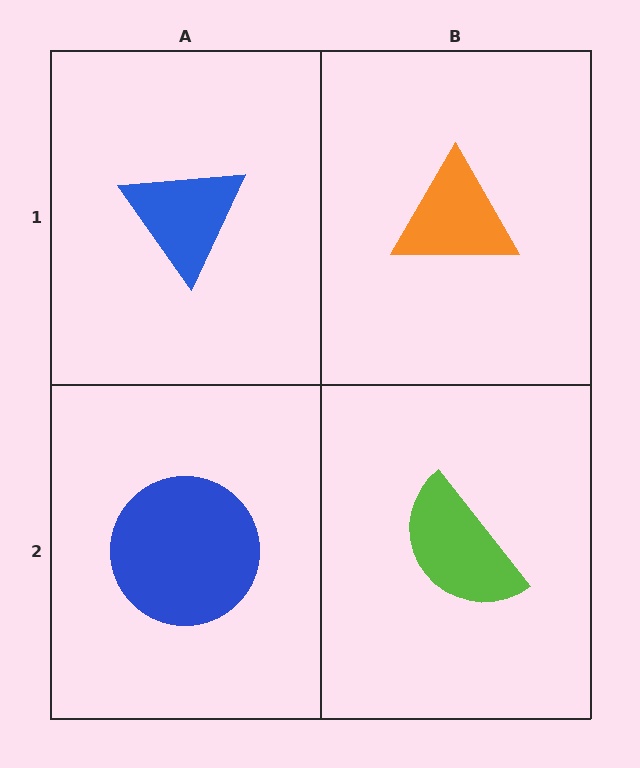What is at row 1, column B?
An orange triangle.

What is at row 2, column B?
A lime semicircle.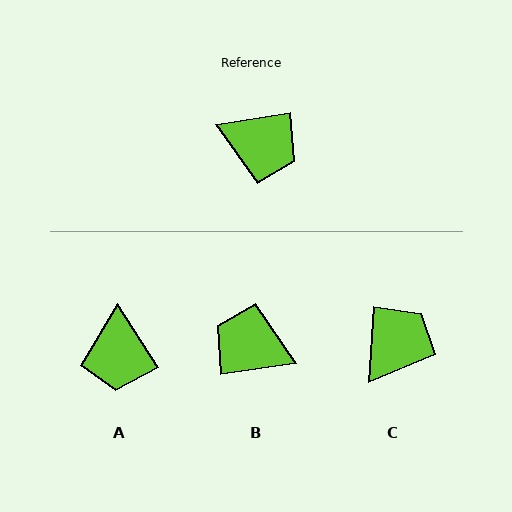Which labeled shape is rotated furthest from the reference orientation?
B, about 179 degrees away.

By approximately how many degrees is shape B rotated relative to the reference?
Approximately 179 degrees counter-clockwise.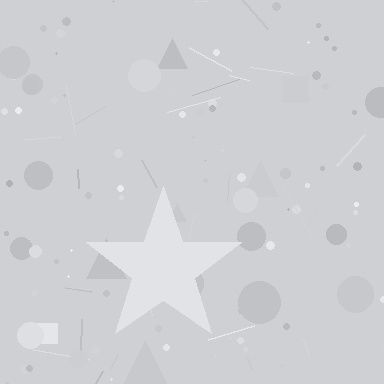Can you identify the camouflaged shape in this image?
The camouflaged shape is a star.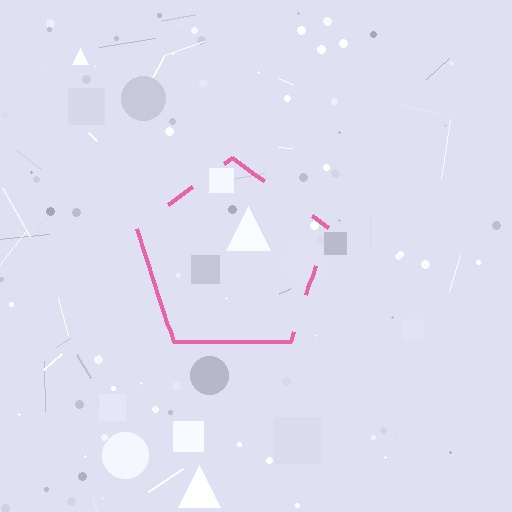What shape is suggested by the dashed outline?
The dashed outline suggests a pentagon.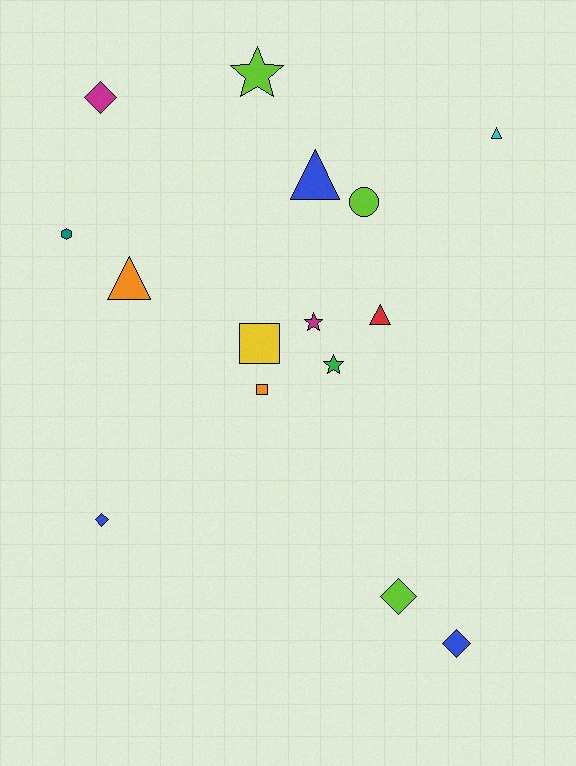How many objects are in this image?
There are 15 objects.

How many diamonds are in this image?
There are 4 diamonds.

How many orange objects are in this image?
There are 2 orange objects.